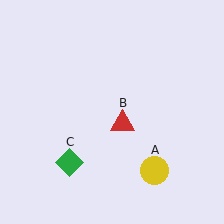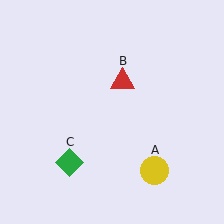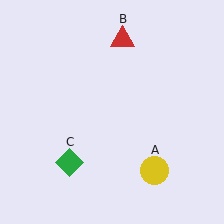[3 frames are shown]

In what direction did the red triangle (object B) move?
The red triangle (object B) moved up.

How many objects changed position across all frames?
1 object changed position: red triangle (object B).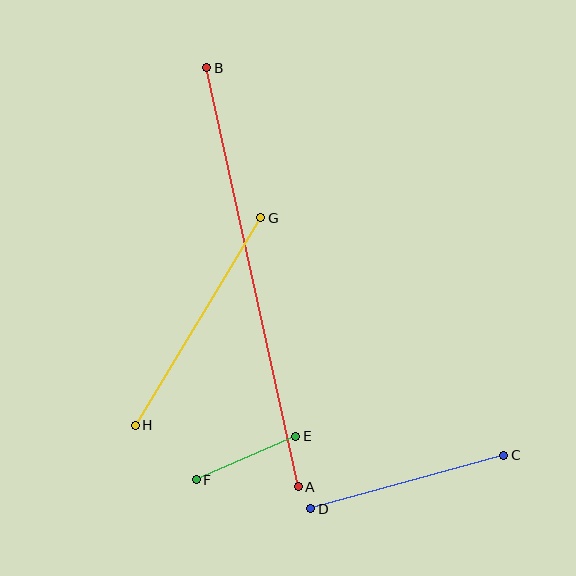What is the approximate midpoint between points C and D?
The midpoint is at approximately (407, 482) pixels.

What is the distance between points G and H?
The distance is approximately 242 pixels.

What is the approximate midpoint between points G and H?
The midpoint is at approximately (198, 321) pixels.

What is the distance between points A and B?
The distance is approximately 429 pixels.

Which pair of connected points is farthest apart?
Points A and B are farthest apart.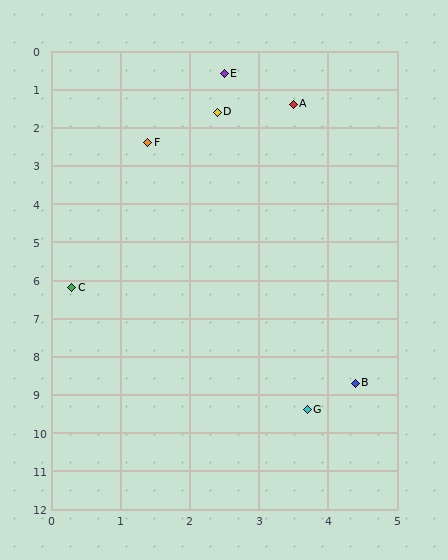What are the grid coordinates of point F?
Point F is at approximately (1.4, 2.4).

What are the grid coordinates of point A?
Point A is at approximately (3.5, 1.4).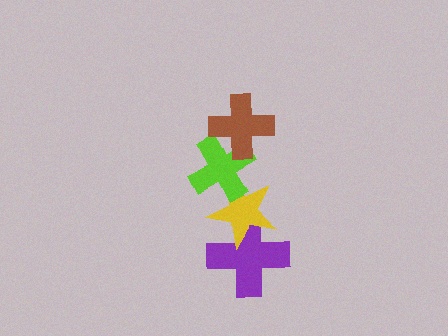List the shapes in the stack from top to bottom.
From top to bottom: the brown cross, the lime cross, the yellow star, the purple cross.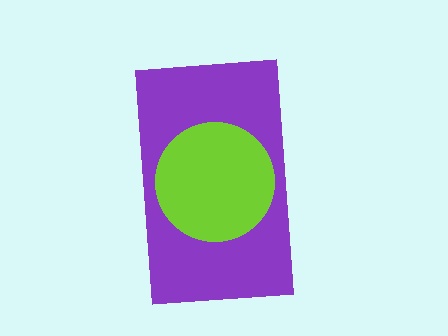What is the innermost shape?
The lime circle.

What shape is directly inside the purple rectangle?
The lime circle.